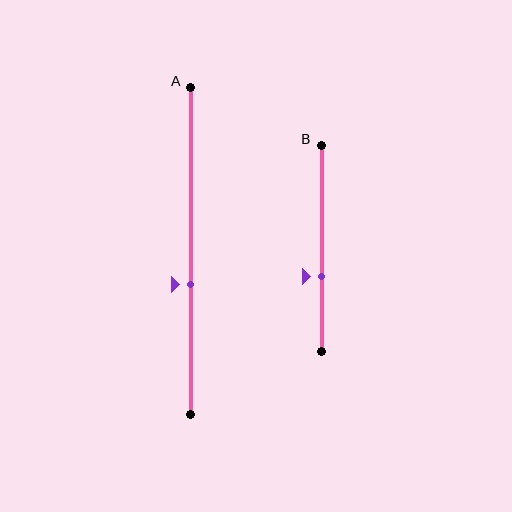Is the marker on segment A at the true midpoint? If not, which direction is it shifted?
No, the marker on segment A is shifted downward by about 10% of the segment length.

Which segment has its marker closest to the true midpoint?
Segment A has its marker closest to the true midpoint.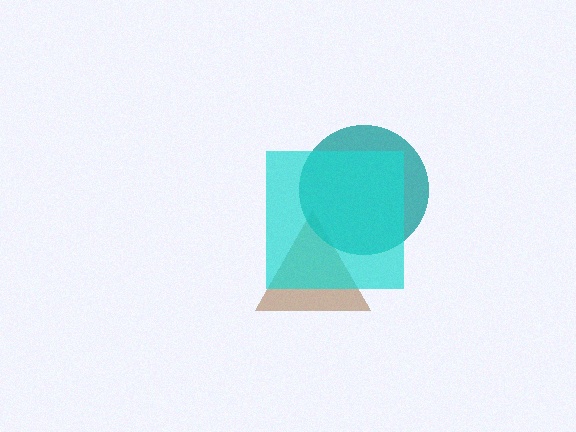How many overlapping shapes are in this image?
There are 3 overlapping shapes in the image.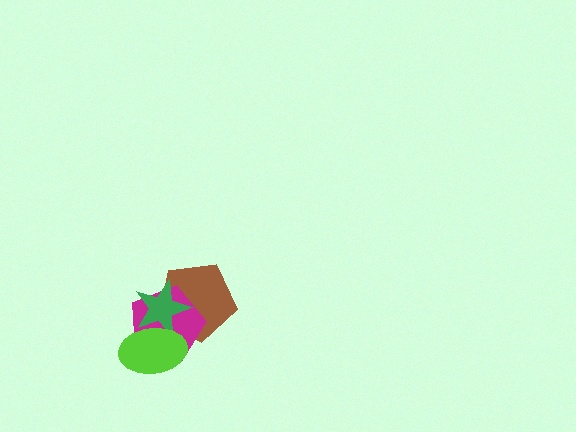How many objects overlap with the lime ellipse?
3 objects overlap with the lime ellipse.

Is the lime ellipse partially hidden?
No, no other shape covers it.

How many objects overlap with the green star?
3 objects overlap with the green star.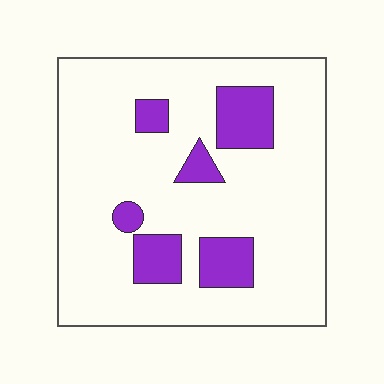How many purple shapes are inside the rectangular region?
6.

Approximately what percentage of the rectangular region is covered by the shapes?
Approximately 15%.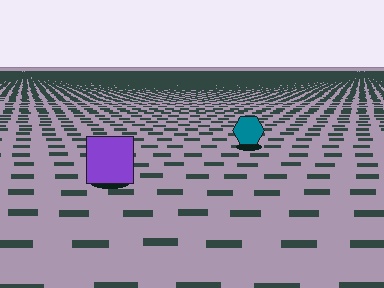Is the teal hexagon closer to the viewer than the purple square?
No. The purple square is closer — you can tell from the texture gradient: the ground texture is coarser near it.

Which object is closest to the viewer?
The purple square is closest. The texture marks near it are larger and more spread out.